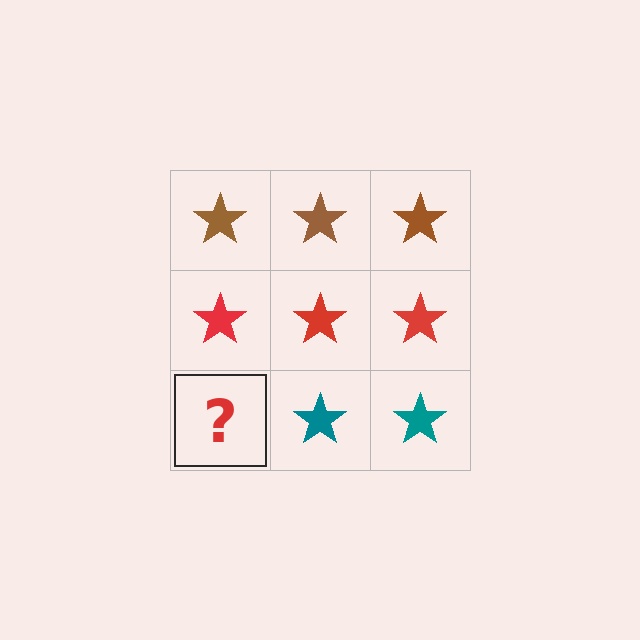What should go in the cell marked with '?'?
The missing cell should contain a teal star.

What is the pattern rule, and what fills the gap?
The rule is that each row has a consistent color. The gap should be filled with a teal star.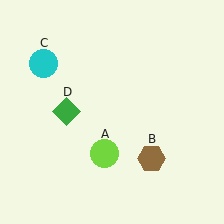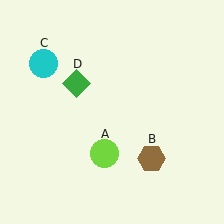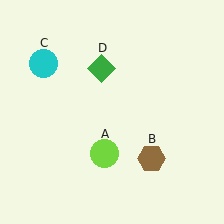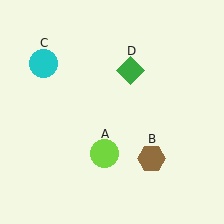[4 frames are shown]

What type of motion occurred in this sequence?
The green diamond (object D) rotated clockwise around the center of the scene.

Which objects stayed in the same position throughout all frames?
Lime circle (object A) and brown hexagon (object B) and cyan circle (object C) remained stationary.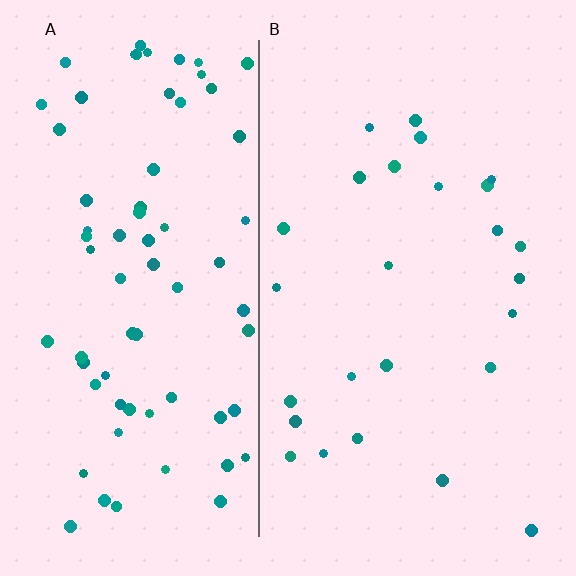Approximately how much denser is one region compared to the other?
Approximately 2.8× — region A over region B.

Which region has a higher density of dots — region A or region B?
A (the left).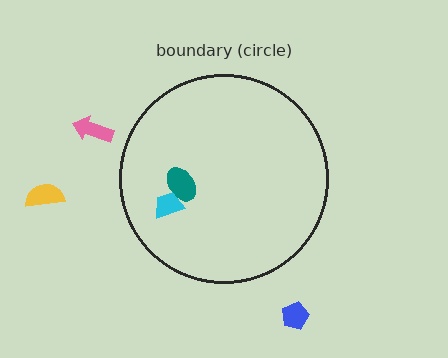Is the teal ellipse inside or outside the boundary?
Inside.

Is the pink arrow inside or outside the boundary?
Outside.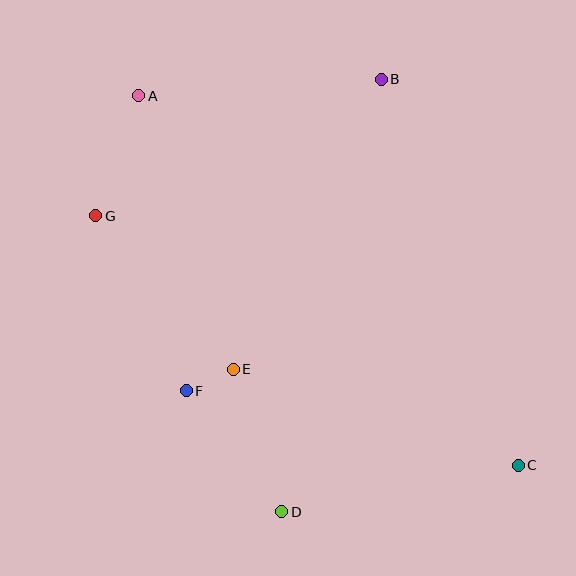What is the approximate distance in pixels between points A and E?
The distance between A and E is approximately 289 pixels.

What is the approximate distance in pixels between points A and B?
The distance between A and B is approximately 243 pixels.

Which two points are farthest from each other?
Points A and C are farthest from each other.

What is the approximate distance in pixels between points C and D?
The distance between C and D is approximately 241 pixels.